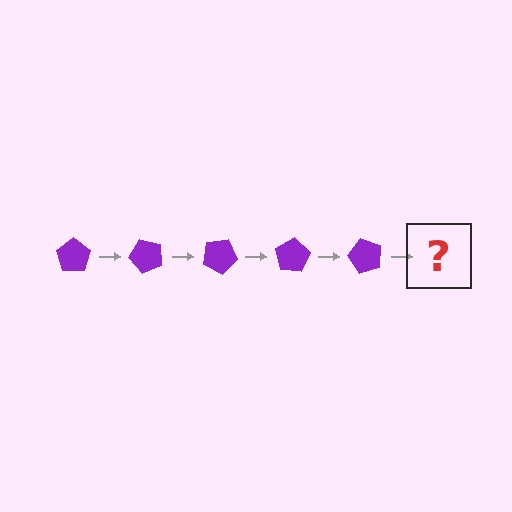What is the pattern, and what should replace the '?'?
The pattern is that the pentagon rotates 50 degrees each step. The '?' should be a purple pentagon rotated 250 degrees.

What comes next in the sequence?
The next element should be a purple pentagon rotated 250 degrees.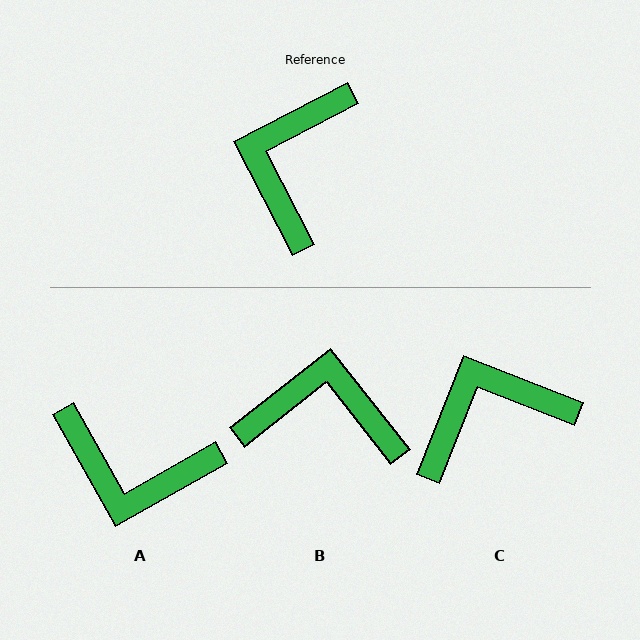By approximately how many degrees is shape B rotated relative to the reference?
Approximately 79 degrees clockwise.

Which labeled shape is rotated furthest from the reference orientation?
A, about 92 degrees away.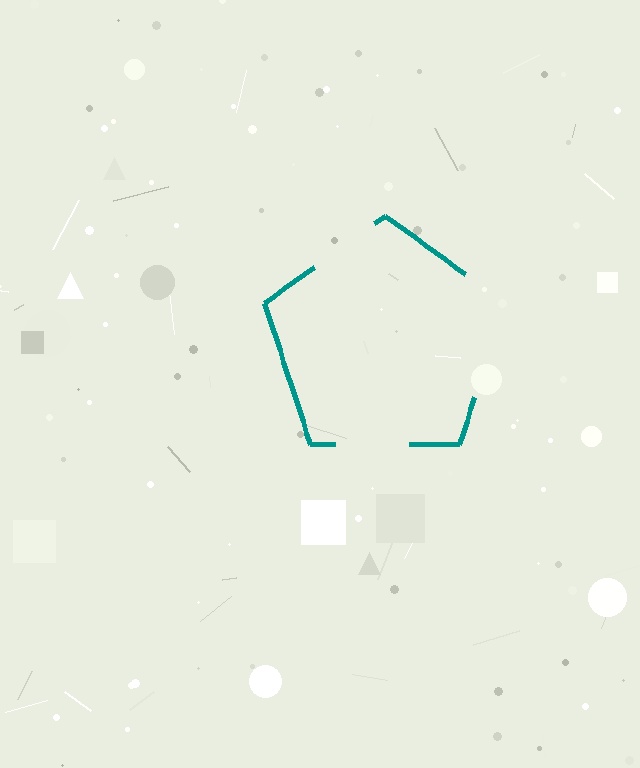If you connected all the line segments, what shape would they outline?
They would outline a pentagon.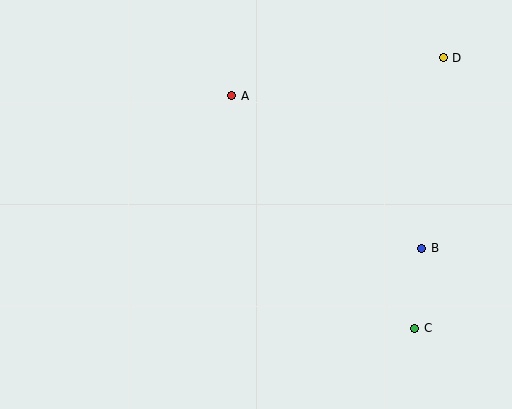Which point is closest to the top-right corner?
Point D is closest to the top-right corner.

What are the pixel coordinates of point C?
Point C is at (415, 328).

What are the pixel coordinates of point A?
Point A is at (232, 96).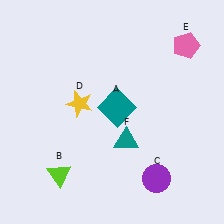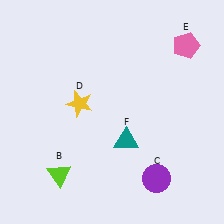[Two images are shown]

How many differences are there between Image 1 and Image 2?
There is 1 difference between the two images.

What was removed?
The teal square (A) was removed in Image 2.